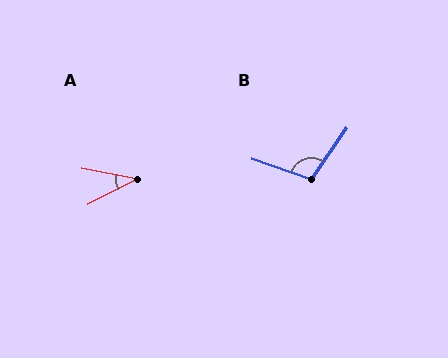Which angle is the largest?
B, at approximately 105 degrees.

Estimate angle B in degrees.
Approximately 105 degrees.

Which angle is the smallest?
A, at approximately 38 degrees.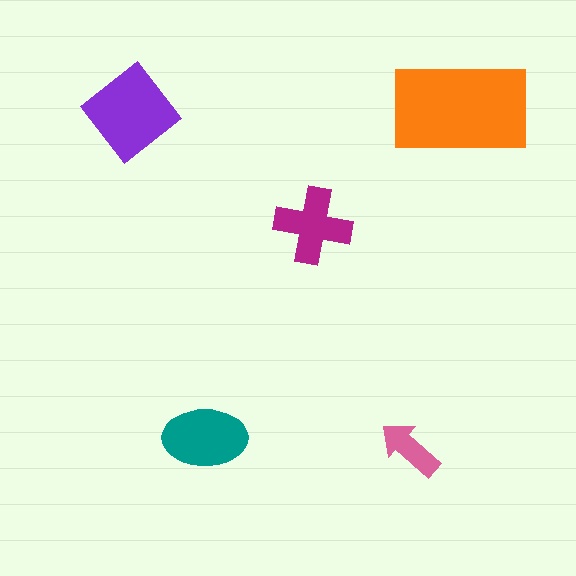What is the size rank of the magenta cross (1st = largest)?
4th.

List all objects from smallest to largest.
The pink arrow, the magenta cross, the teal ellipse, the purple diamond, the orange rectangle.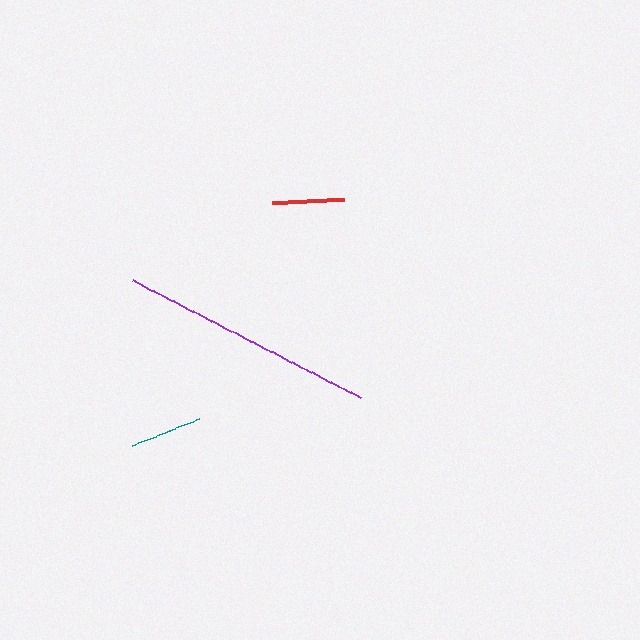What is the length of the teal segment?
The teal segment is approximately 72 pixels long.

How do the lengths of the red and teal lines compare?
The red and teal lines are approximately the same length.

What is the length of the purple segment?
The purple segment is approximately 256 pixels long.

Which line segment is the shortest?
The teal line is the shortest at approximately 72 pixels.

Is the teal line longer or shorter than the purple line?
The purple line is longer than the teal line.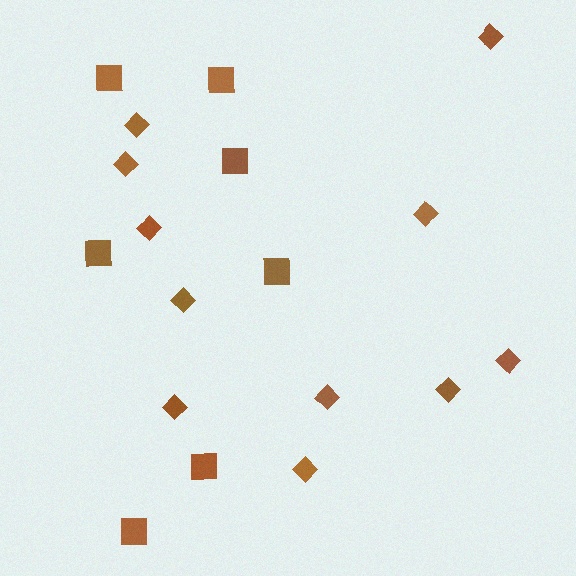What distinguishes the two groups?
There are 2 groups: one group of squares (7) and one group of diamonds (11).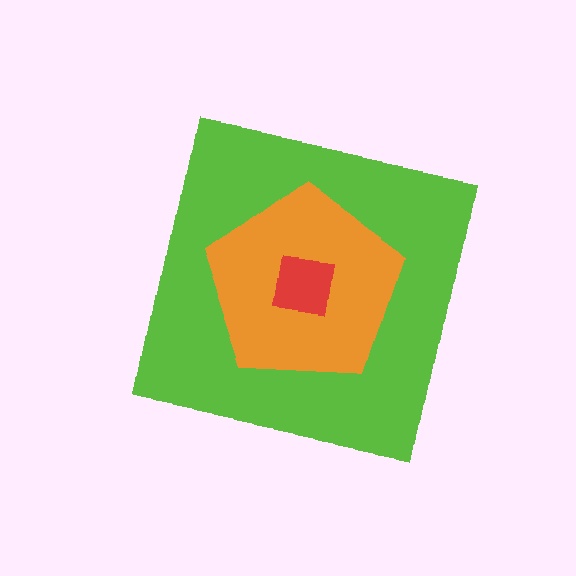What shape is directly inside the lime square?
The orange pentagon.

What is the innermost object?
The red square.